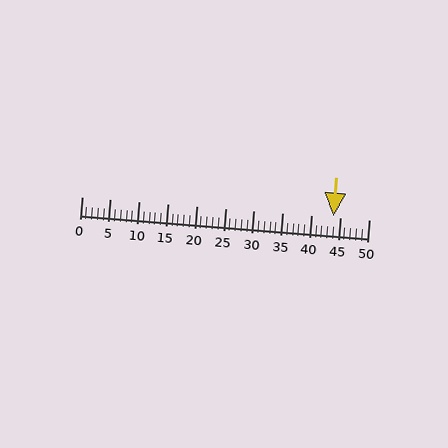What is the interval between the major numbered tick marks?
The major tick marks are spaced 5 units apart.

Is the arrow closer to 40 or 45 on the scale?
The arrow is closer to 45.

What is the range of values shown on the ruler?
The ruler shows values from 0 to 50.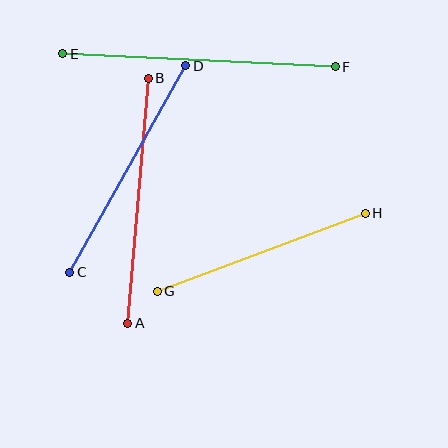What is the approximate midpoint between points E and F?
The midpoint is at approximately (199, 60) pixels.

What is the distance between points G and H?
The distance is approximately 223 pixels.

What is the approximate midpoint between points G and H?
The midpoint is at approximately (261, 252) pixels.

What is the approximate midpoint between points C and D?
The midpoint is at approximately (128, 169) pixels.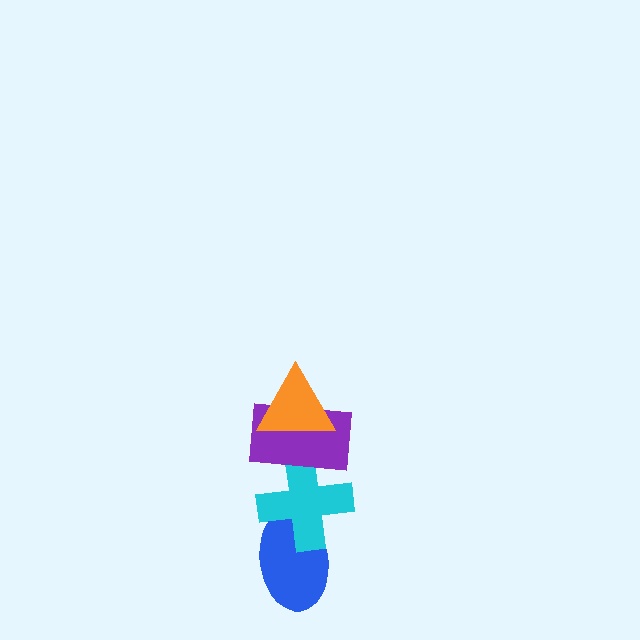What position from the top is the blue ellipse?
The blue ellipse is 4th from the top.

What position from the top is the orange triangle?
The orange triangle is 1st from the top.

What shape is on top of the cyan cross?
The purple rectangle is on top of the cyan cross.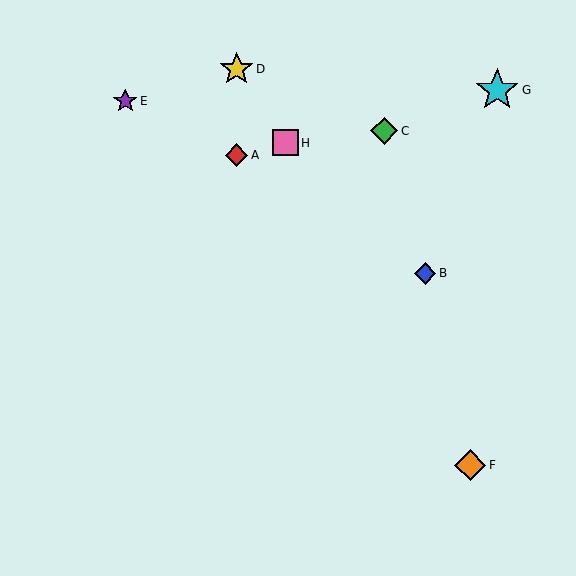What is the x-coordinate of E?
Object E is at x≈125.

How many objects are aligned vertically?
2 objects (A, D) are aligned vertically.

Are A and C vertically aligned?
No, A is at x≈237 and C is at x≈384.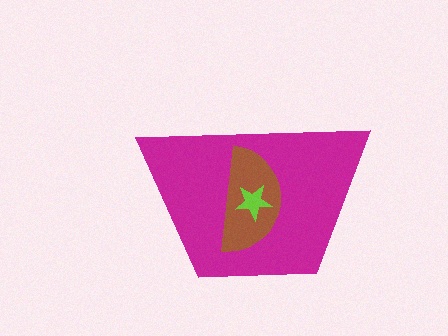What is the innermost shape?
The lime star.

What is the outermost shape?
The magenta trapezoid.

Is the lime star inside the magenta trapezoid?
Yes.